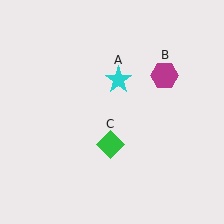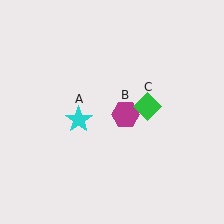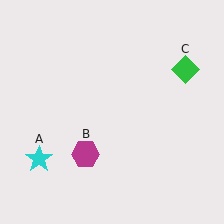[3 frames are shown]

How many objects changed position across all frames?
3 objects changed position: cyan star (object A), magenta hexagon (object B), green diamond (object C).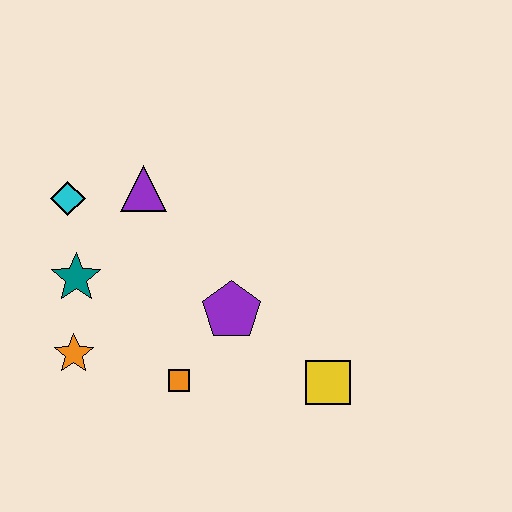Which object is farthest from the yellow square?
The cyan diamond is farthest from the yellow square.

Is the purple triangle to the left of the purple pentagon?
Yes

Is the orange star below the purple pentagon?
Yes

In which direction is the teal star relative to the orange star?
The teal star is above the orange star.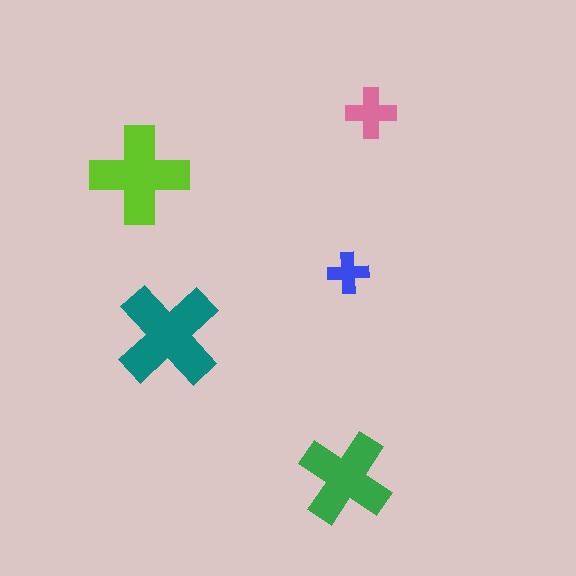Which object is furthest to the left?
The lime cross is leftmost.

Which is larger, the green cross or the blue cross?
The green one.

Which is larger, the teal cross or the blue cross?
The teal one.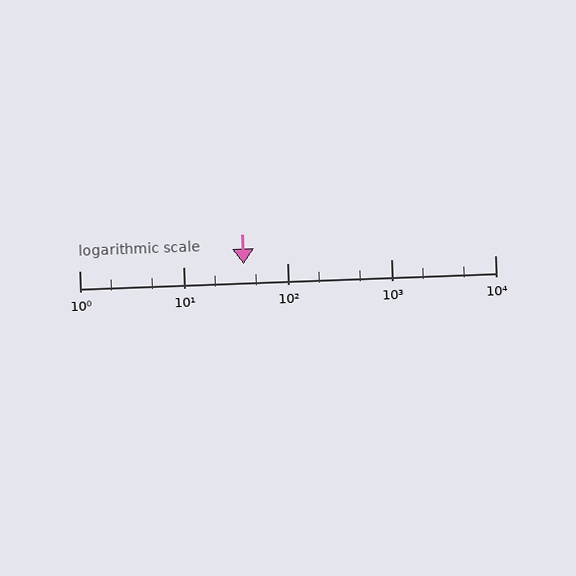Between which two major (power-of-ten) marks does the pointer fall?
The pointer is between 10 and 100.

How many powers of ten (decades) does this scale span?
The scale spans 4 decades, from 1 to 10000.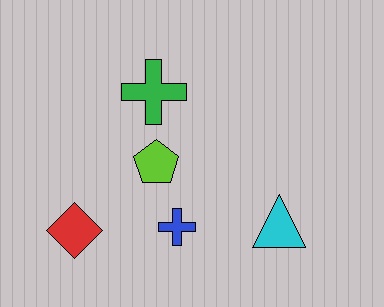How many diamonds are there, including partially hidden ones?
There is 1 diamond.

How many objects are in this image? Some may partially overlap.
There are 5 objects.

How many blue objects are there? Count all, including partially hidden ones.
There is 1 blue object.